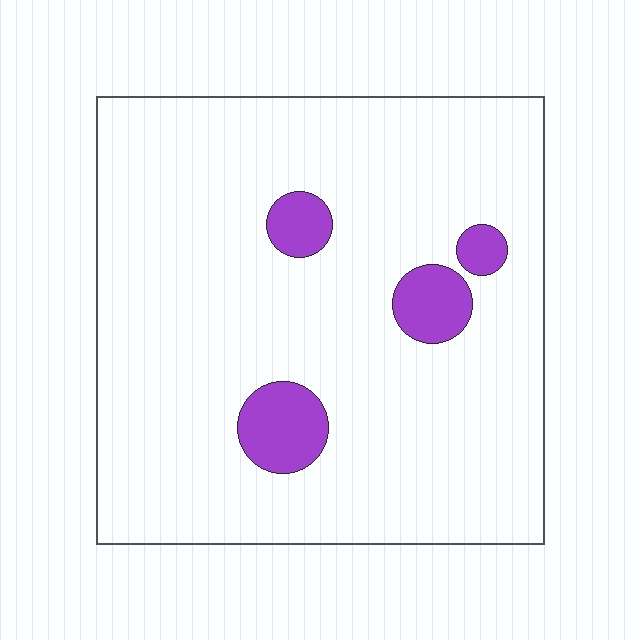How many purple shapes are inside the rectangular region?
4.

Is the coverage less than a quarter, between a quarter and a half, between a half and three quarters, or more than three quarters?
Less than a quarter.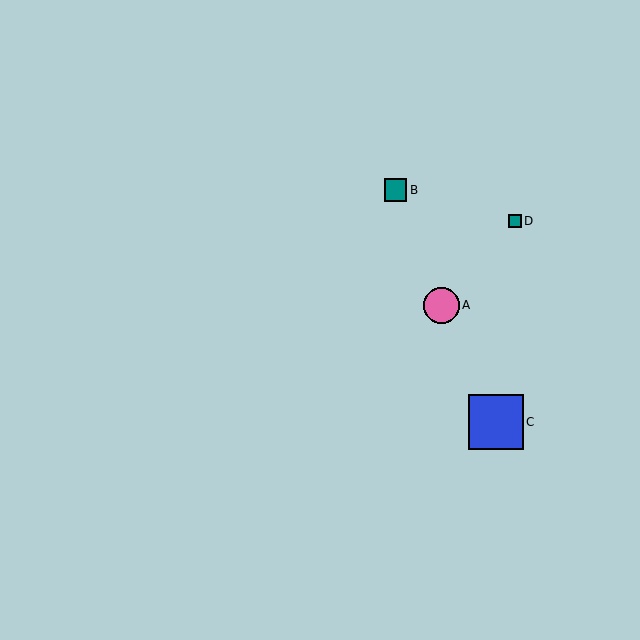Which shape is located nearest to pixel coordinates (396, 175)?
The teal square (labeled B) at (395, 190) is nearest to that location.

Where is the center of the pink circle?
The center of the pink circle is at (441, 305).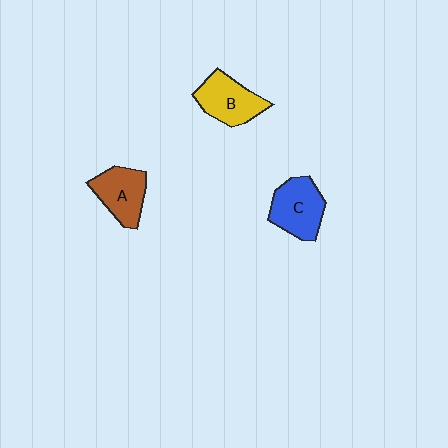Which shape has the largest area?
Shape C (blue).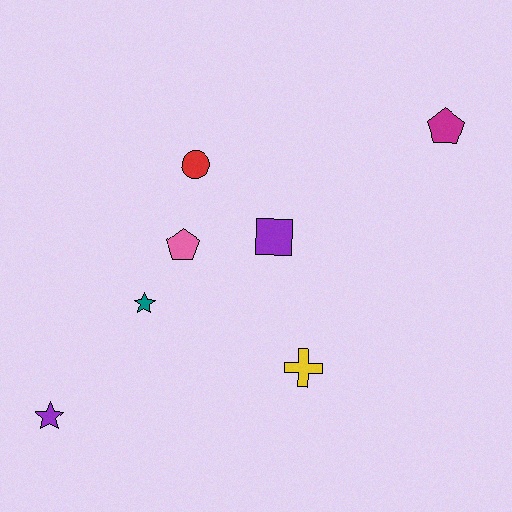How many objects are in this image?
There are 7 objects.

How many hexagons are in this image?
There are no hexagons.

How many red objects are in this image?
There is 1 red object.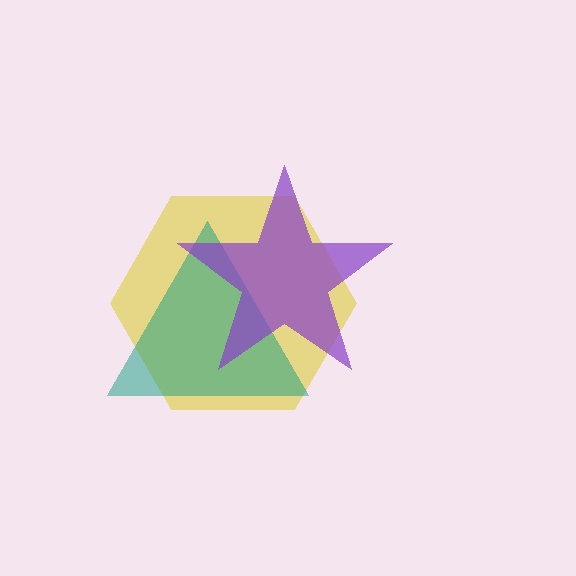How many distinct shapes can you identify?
There are 3 distinct shapes: a yellow hexagon, a teal triangle, a purple star.